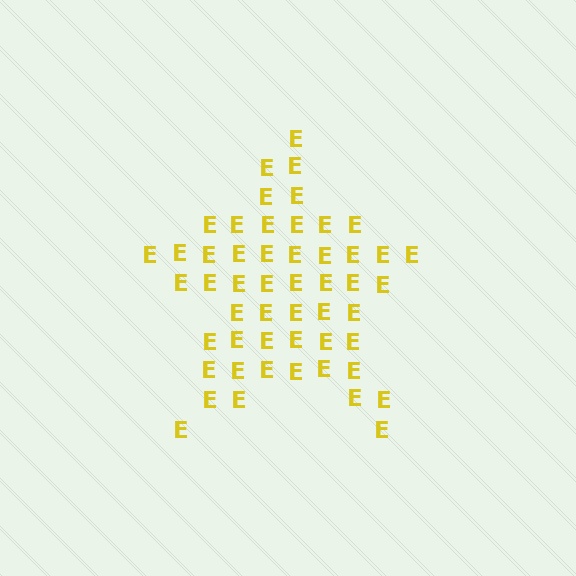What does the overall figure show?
The overall figure shows a star.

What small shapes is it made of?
It is made of small letter E's.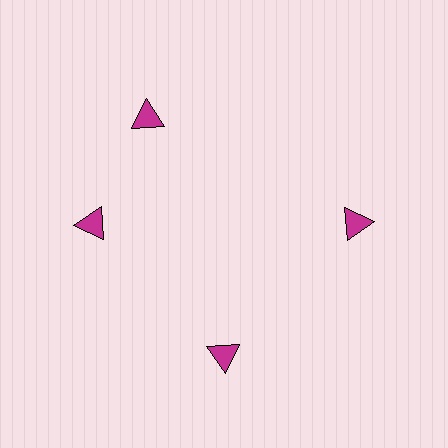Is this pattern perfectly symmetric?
No. The 4 magenta triangles are arranged in a ring, but one element near the 12 o'clock position is rotated out of alignment along the ring, breaking the 4-fold rotational symmetry.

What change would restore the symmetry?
The symmetry would be restored by rotating it back into even spacing with its neighbors so that all 4 triangles sit at equal angles and equal distance from the center.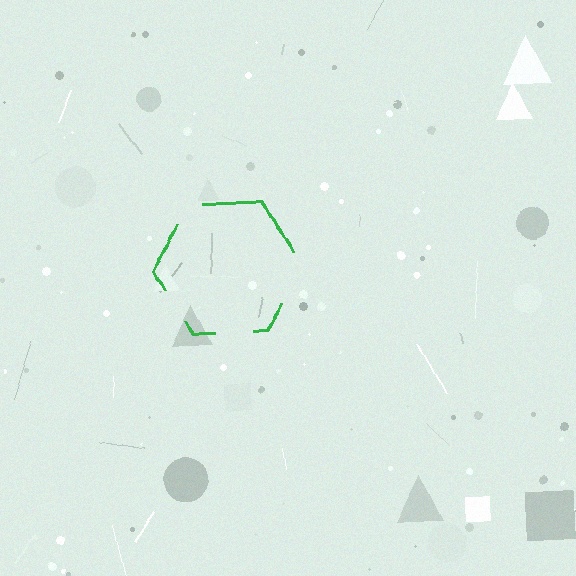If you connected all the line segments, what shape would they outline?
They would outline a hexagon.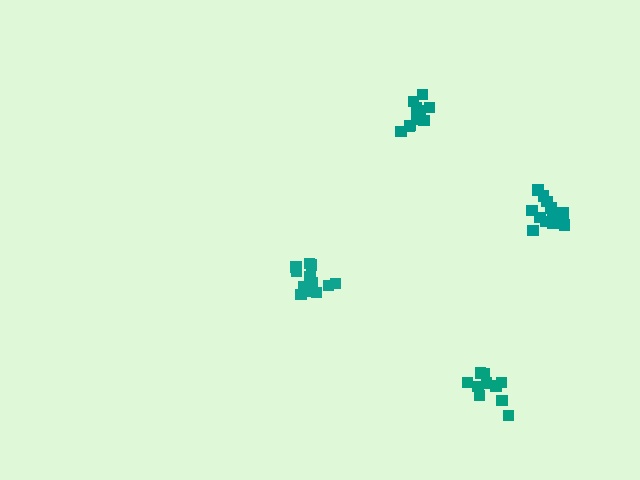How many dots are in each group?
Group 1: 11 dots, Group 2: 10 dots, Group 3: 13 dots, Group 4: 13 dots (47 total).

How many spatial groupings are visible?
There are 4 spatial groupings.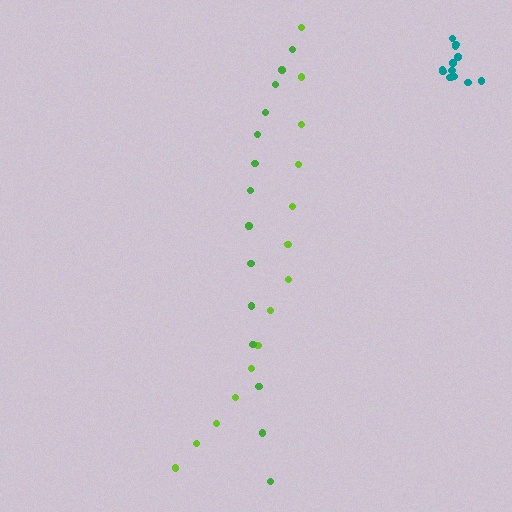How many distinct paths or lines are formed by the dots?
There are 3 distinct paths.